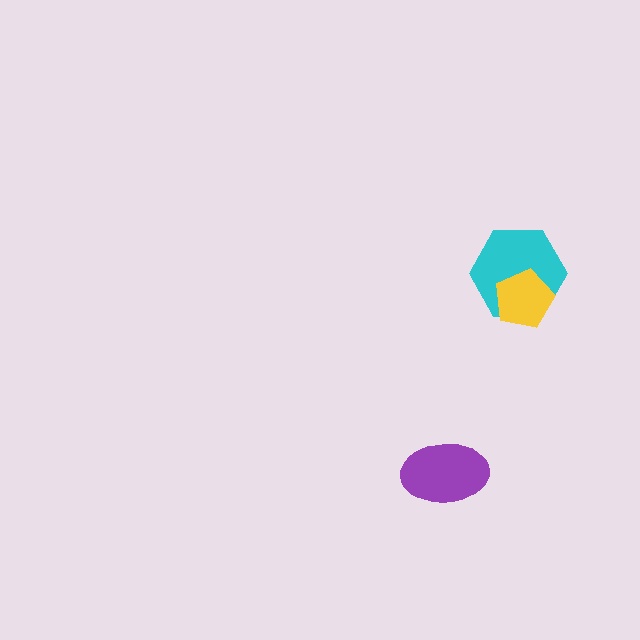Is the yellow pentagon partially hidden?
No, no other shape covers it.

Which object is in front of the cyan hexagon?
The yellow pentagon is in front of the cyan hexagon.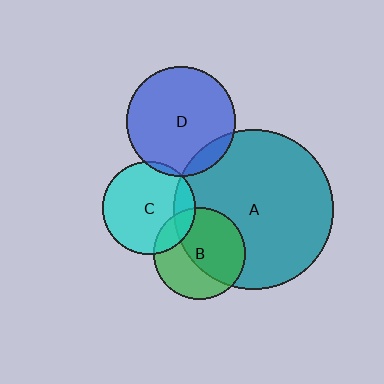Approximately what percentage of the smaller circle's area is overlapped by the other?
Approximately 10%.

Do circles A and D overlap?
Yes.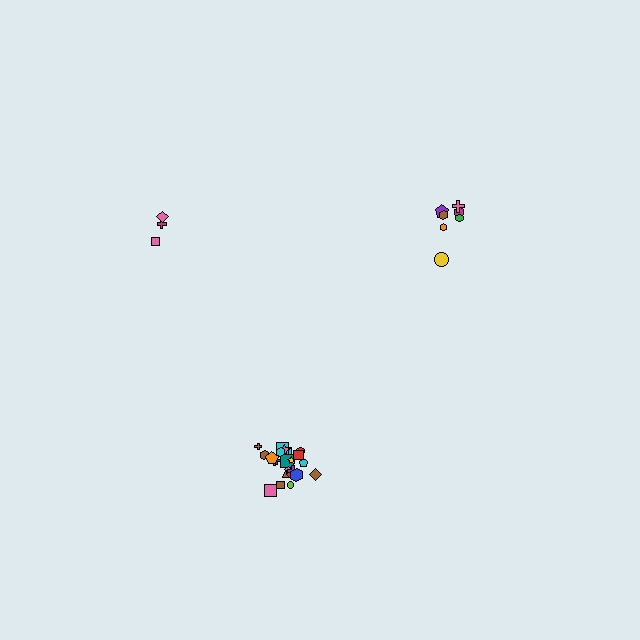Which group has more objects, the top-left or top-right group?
The top-right group.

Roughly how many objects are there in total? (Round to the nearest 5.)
Roughly 35 objects in total.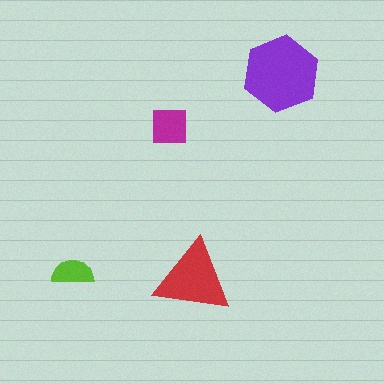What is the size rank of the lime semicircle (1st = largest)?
4th.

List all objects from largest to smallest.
The purple hexagon, the red triangle, the magenta square, the lime semicircle.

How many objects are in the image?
There are 4 objects in the image.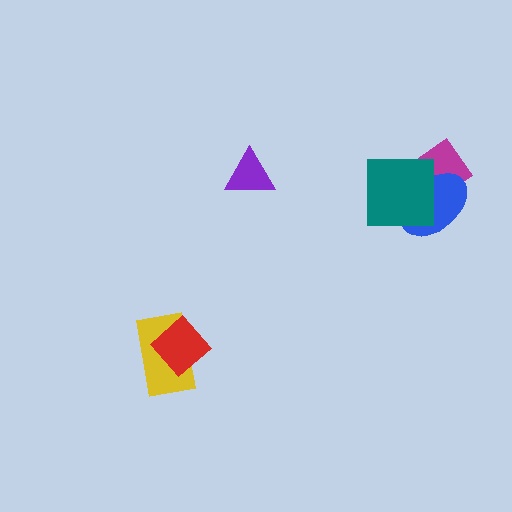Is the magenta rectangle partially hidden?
Yes, it is partially covered by another shape.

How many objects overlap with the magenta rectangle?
2 objects overlap with the magenta rectangle.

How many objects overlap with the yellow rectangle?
1 object overlaps with the yellow rectangle.